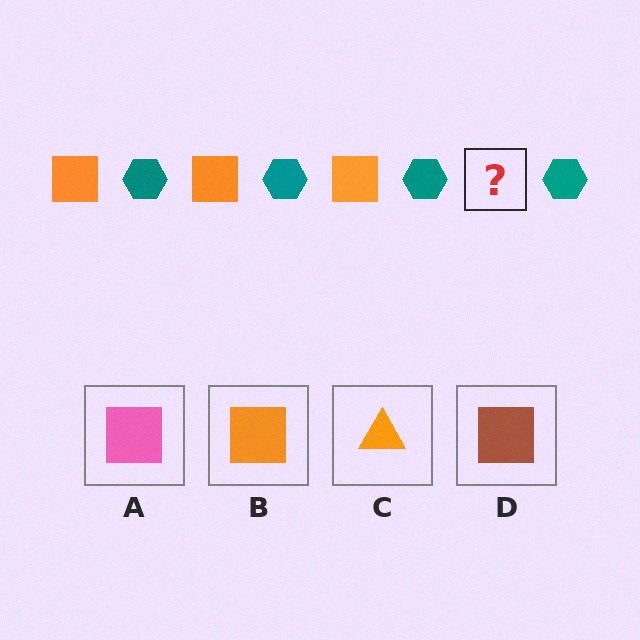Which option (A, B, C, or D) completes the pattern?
B.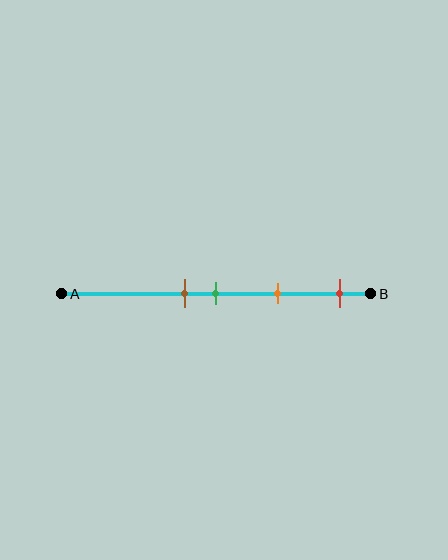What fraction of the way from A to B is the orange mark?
The orange mark is approximately 70% (0.7) of the way from A to B.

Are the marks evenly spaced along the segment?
No, the marks are not evenly spaced.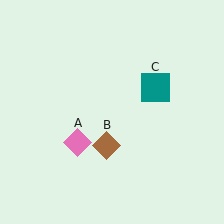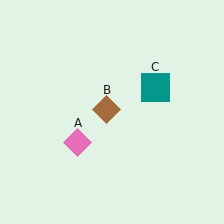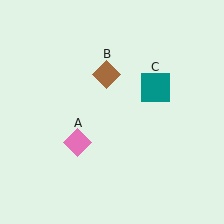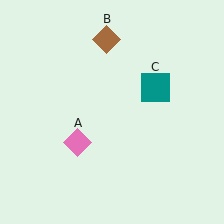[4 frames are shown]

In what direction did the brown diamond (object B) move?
The brown diamond (object B) moved up.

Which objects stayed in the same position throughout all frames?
Pink diamond (object A) and teal square (object C) remained stationary.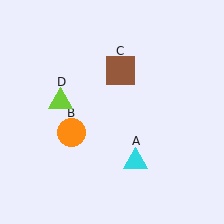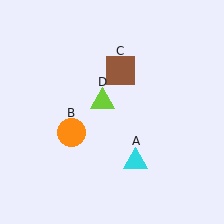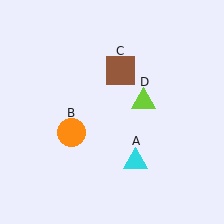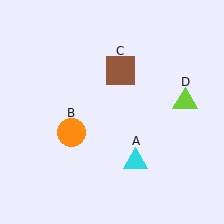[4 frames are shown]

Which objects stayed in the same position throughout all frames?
Cyan triangle (object A) and orange circle (object B) and brown square (object C) remained stationary.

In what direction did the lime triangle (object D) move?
The lime triangle (object D) moved right.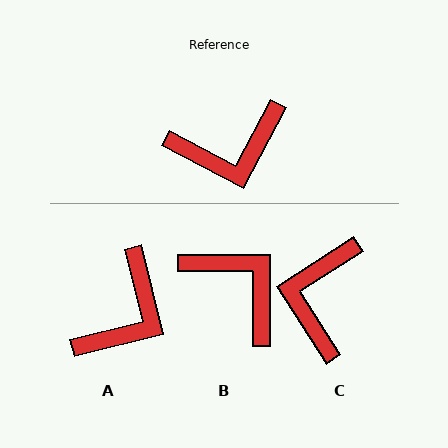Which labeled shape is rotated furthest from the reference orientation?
C, about 119 degrees away.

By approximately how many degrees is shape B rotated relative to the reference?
Approximately 118 degrees counter-clockwise.